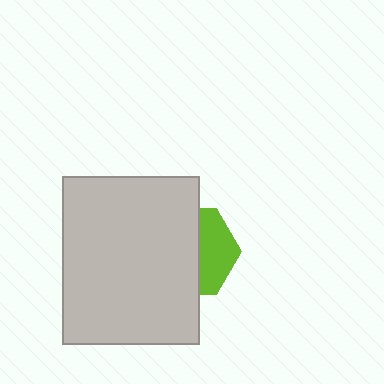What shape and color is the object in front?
The object in front is a light gray rectangle.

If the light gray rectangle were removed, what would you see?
You would see the complete lime hexagon.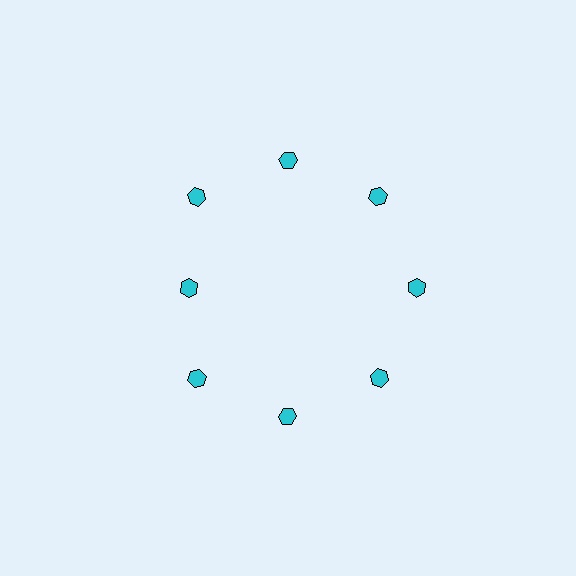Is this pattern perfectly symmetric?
No. The 8 cyan hexagons are arranged in a ring, but one element near the 9 o'clock position is pulled inward toward the center, breaking the 8-fold rotational symmetry.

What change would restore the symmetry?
The symmetry would be restored by moving it outward, back onto the ring so that all 8 hexagons sit at equal angles and equal distance from the center.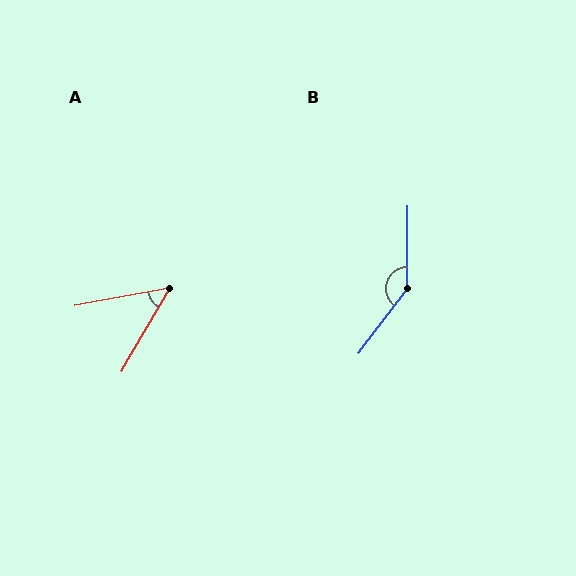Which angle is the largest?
B, at approximately 143 degrees.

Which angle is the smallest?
A, at approximately 49 degrees.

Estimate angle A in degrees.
Approximately 49 degrees.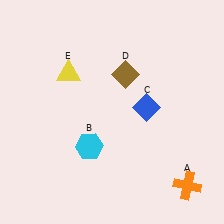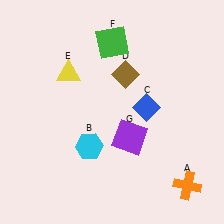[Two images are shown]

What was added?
A green square (F), a purple square (G) were added in Image 2.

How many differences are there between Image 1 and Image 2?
There are 2 differences between the two images.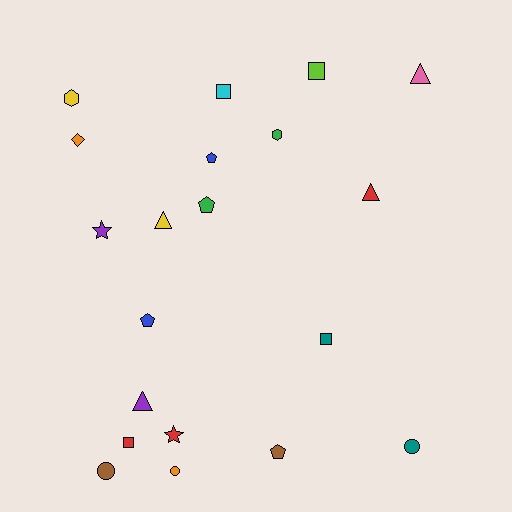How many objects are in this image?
There are 20 objects.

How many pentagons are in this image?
There are 4 pentagons.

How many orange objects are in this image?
There are 2 orange objects.